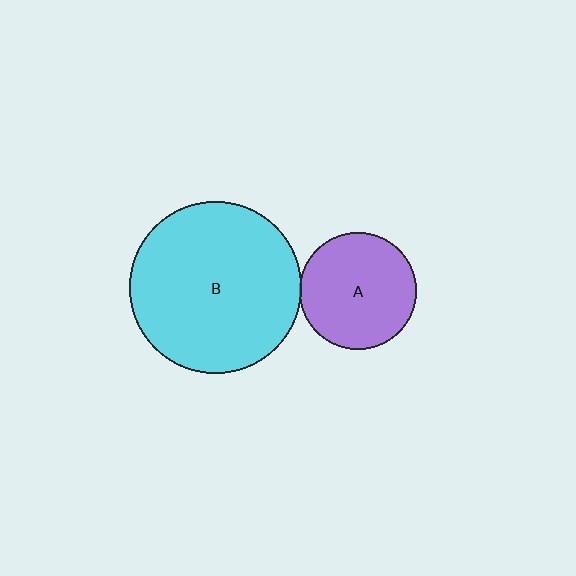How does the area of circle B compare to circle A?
Approximately 2.2 times.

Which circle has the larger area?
Circle B (cyan).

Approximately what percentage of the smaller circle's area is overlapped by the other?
Approximately 5%.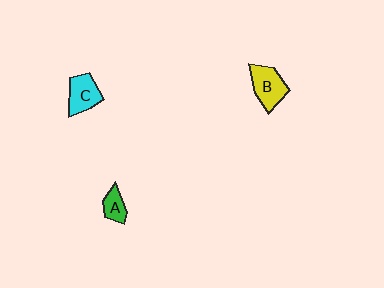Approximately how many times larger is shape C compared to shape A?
Approximately 1.7 times.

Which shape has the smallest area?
Shape A (green).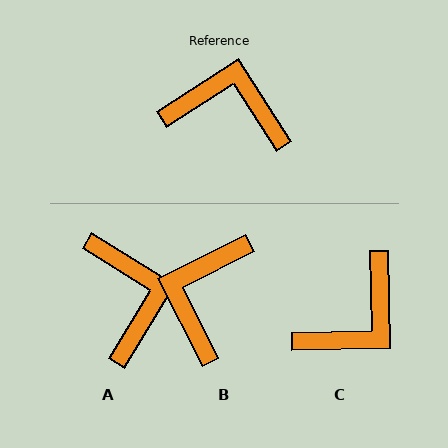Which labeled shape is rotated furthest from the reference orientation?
C, about 122 degrees away.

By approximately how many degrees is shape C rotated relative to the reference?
Approximately 122 degrees clockwise.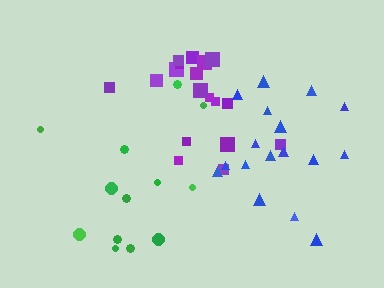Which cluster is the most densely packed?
Purple.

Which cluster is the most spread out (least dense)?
Green.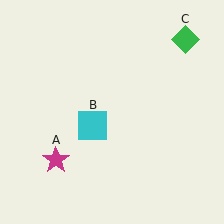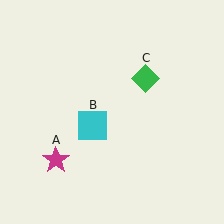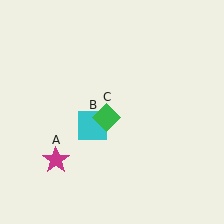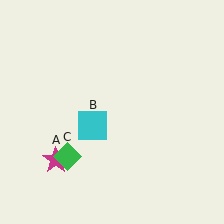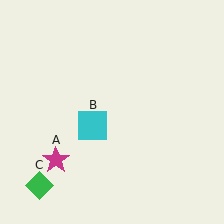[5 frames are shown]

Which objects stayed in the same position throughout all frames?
Magenta star (object A) and cyan square (object B) remained stationary.